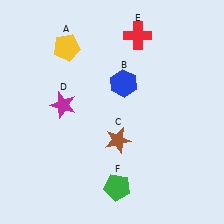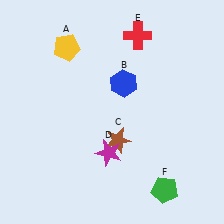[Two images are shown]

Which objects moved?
The objects that moved are: the magenta star (D), the green pentagon (F).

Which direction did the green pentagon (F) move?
The green pentagon (F) moved right.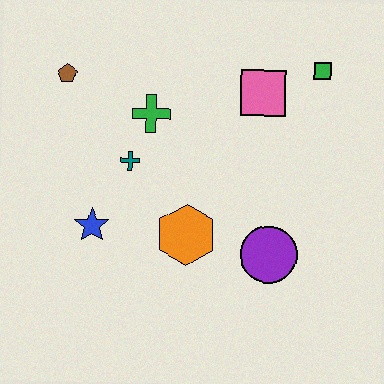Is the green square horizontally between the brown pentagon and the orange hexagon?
No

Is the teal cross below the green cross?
Yes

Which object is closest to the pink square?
The green square is closest to the pink square.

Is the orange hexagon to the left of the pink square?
Yes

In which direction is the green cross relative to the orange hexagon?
The green cross is above the orange hexagon.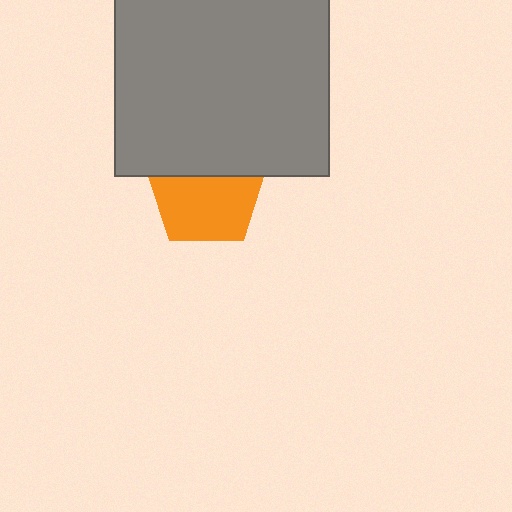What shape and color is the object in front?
The object in front is a gray rectangle.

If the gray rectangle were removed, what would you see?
You would see the complete orange pentagon.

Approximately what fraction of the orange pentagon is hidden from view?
Roughly 36% of the orange pentagon is hidden behind the gray rectangle.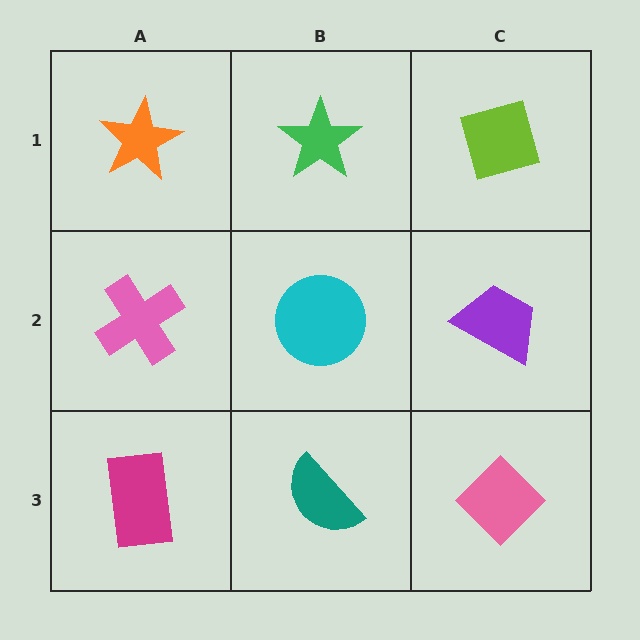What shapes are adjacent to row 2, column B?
A green star (row 1, column B), a teal semicircle (row 3, column B), a pink cross (row 2, column A), a purple trapezoid (row 2, column C).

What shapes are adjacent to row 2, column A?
An orange star (row 1, column A), a magenta rectangle (row 3, column A), a cyan circle (row 2, column B).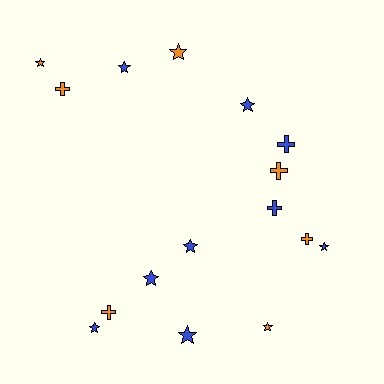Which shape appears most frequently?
Star, with 10 objects.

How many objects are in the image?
There are 16 objects.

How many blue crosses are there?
There are 2 blue crosses.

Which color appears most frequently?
Blue, with 9 objects.